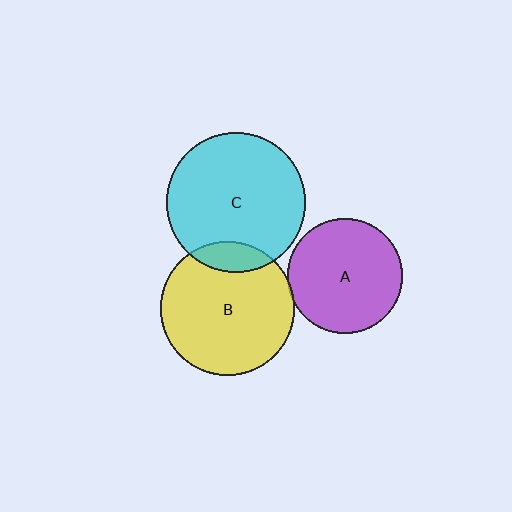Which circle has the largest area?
Circle C (cyan).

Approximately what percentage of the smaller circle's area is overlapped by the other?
Approximately 5%.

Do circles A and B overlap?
Yes.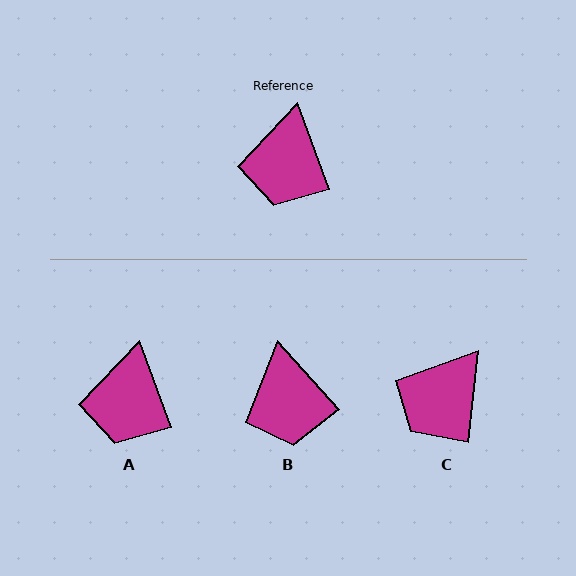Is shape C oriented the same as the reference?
No, it is off by about 27 degrees.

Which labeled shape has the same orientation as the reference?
A.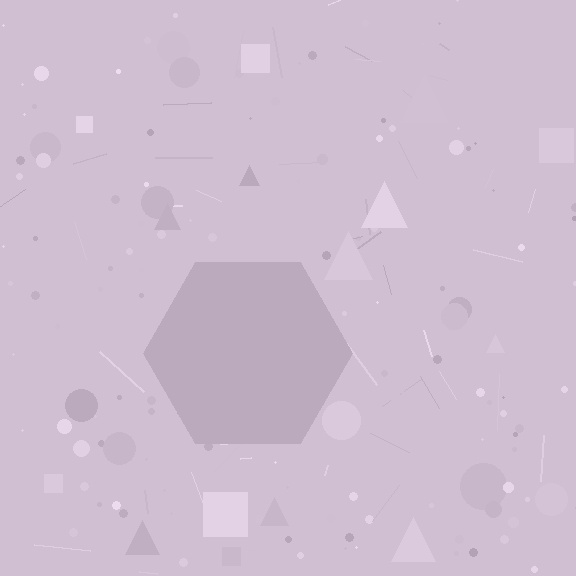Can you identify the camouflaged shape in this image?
The camouflaged shape is a hexagon.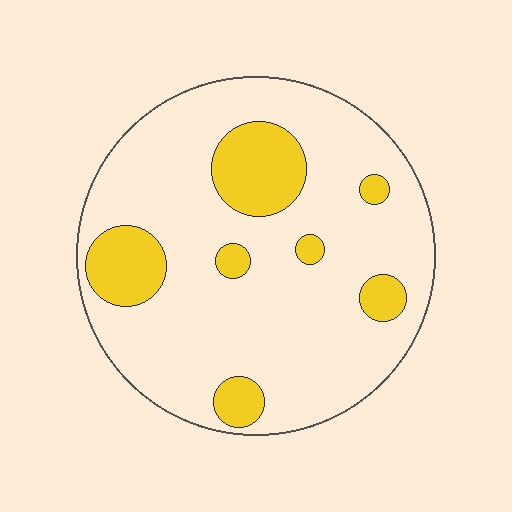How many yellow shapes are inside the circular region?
7.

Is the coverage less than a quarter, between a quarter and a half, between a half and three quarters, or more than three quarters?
Less than a quarter.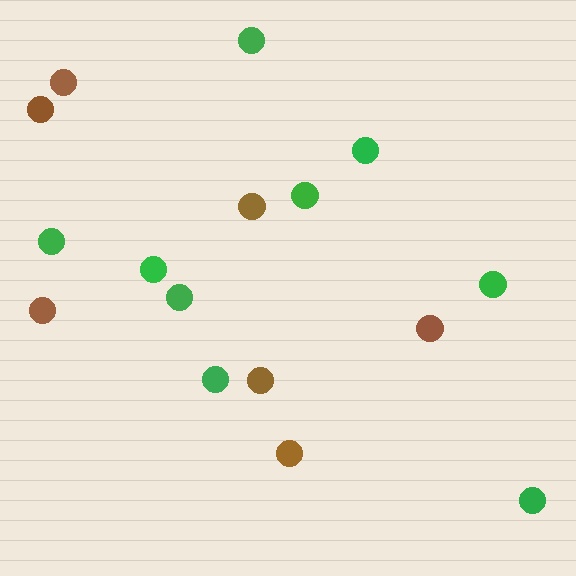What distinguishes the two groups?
There are 2 groups: one group of brown circles (7) and one group of green circles (9).